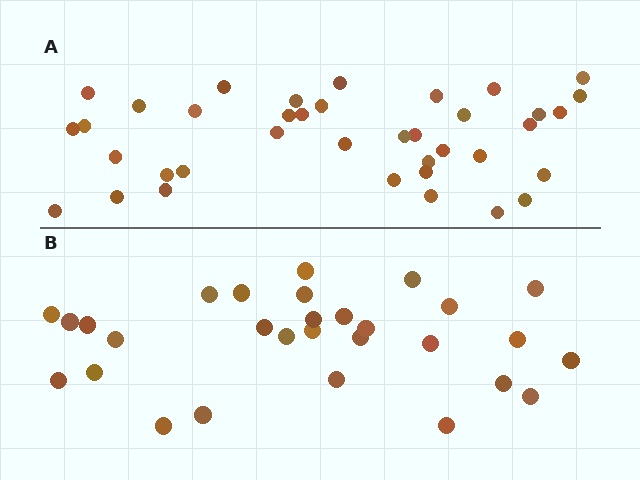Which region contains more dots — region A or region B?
Region A (the top region) has more dots.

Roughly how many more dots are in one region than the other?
Region A has roughly 8 or so more dots than region B.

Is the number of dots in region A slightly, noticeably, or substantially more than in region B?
Region A has noticeably more, but not dramatically so. The ratio is roughly 1.3 to 1.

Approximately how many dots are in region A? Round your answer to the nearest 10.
About 40 dots. (The exact count is 38, which rounds to 40.)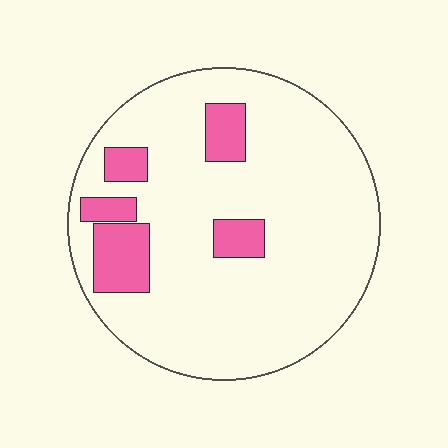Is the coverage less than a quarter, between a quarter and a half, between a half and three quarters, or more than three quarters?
Less than a quarter.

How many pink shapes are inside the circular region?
5.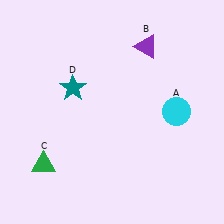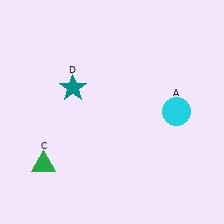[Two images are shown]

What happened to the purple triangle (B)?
The purple triangle (B) was removed in Image 2. It was in the top-right area of Image 1.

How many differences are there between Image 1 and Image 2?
There is 1 difference between the two images.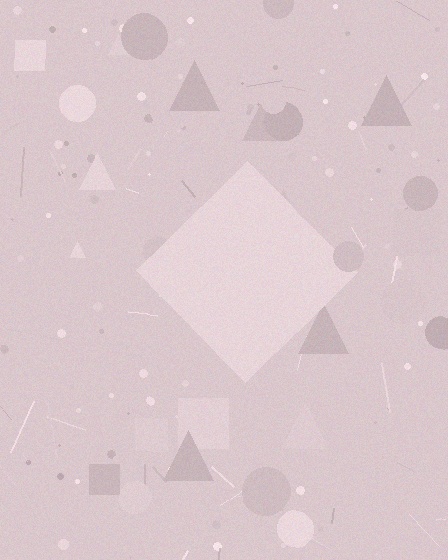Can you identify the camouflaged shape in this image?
The camouflaged shape is a diamond.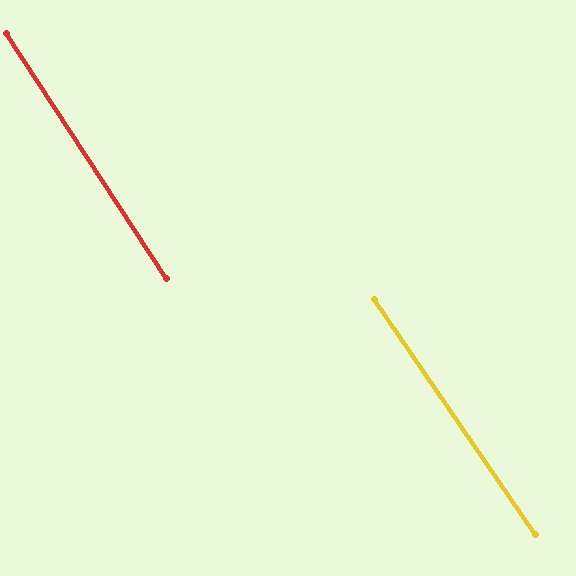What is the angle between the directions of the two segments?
Approximately 1 degree.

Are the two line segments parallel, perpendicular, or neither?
Parallel — their directions differ by only 1.3°.